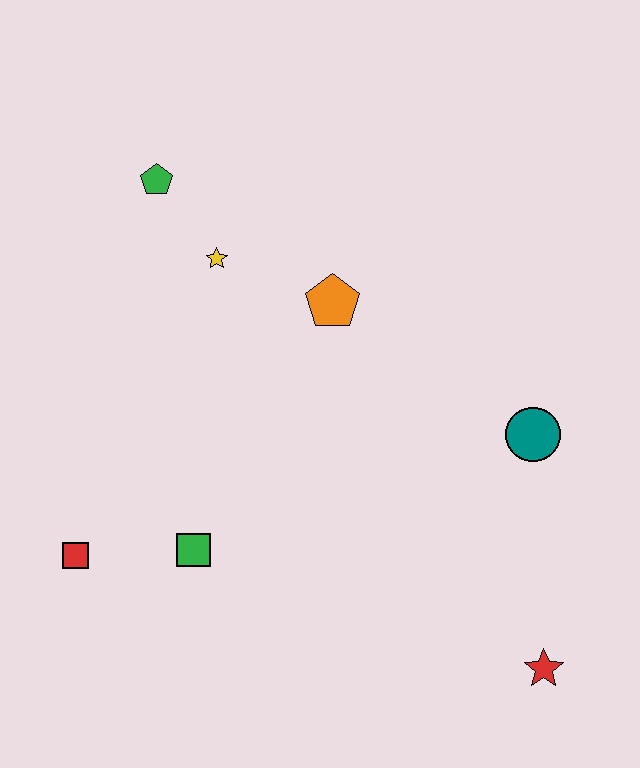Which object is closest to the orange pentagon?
The yellow star is closest to the orange pentagon.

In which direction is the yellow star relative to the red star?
The yellow star is above the red star.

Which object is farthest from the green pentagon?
The red star is farthest from the green pentagon.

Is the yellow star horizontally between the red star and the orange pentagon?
No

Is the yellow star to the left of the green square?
No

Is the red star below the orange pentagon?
Yes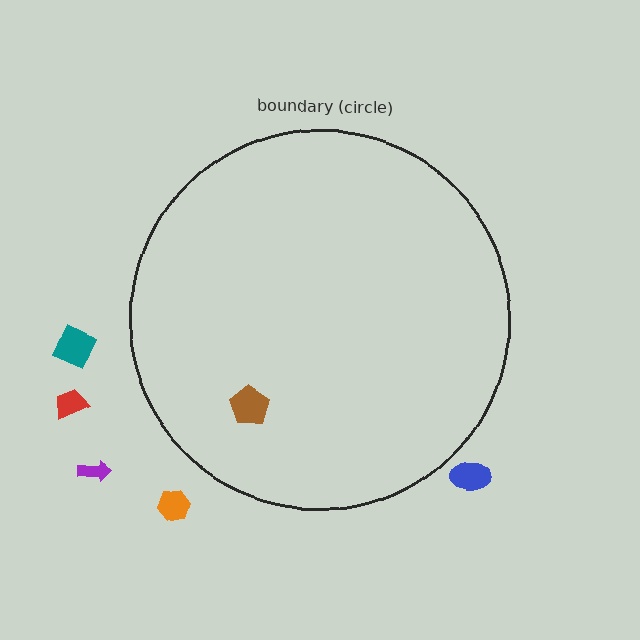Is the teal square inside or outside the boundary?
Outside.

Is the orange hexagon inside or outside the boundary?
Outside.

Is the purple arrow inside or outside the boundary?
Outside.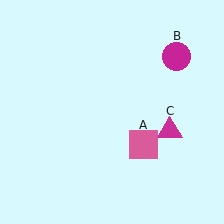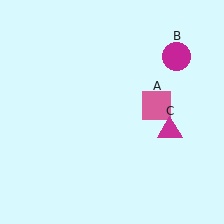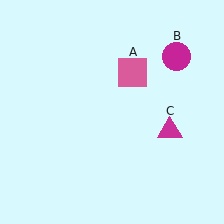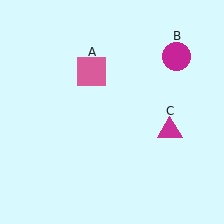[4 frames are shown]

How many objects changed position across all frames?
1 object changed position: pink square (object A).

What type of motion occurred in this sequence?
The pink square (object A) rotated counterclockwise around the center of the scene.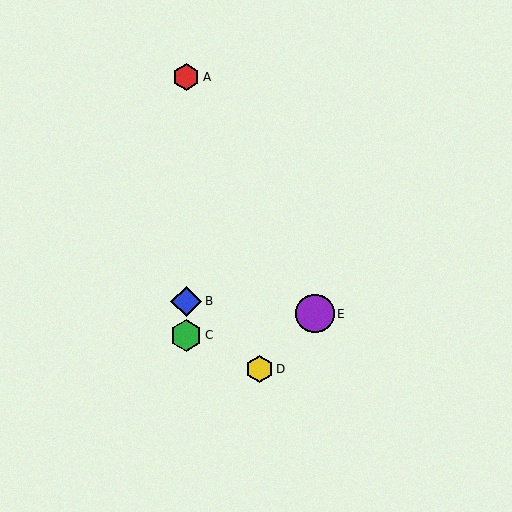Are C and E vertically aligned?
No, C is at x≈186 and E is at x≈315.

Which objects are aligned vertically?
Objects A, B, C are aligned vertically.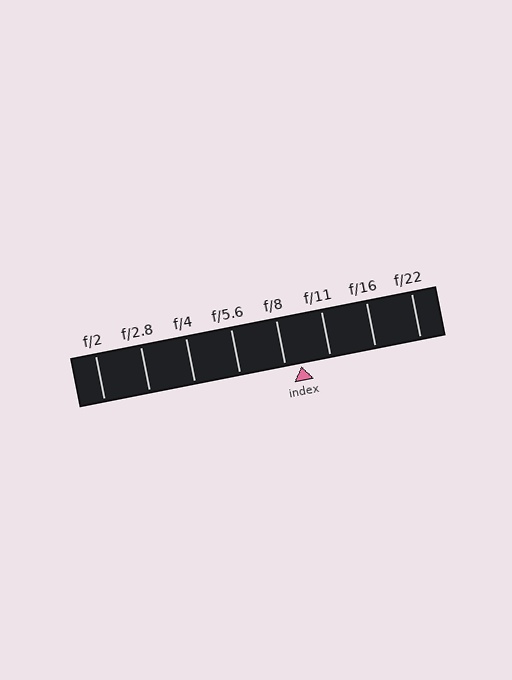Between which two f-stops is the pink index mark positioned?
The index mark is between f/8 and f/11.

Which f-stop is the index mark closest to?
The index mark is closest to f/8.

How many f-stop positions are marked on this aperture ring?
There are 8 f-stop positions marked.